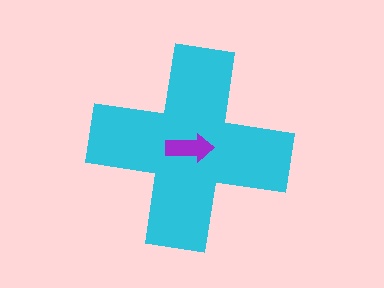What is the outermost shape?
The cyan cross.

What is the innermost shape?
The purple arrow.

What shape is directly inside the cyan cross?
The purple arrow.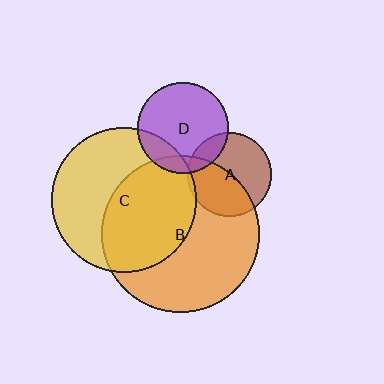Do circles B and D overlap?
Yes.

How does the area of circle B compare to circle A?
Approximately 3.5 times.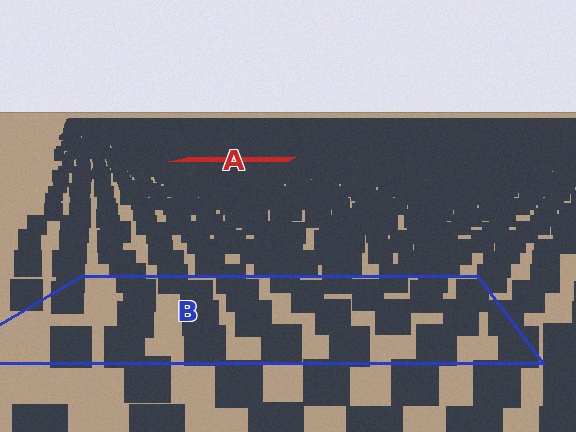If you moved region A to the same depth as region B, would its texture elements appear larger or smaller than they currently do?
They would appear larger. At a closer depth, the same texture elements are projected at a bigger on-screen size.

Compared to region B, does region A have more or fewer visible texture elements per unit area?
Region A has more texture elements per unit area — they are packed more densely because it is farther away.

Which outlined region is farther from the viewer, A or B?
Region A is farther from the viewer — the texture elements inside it appear smaller and more densely packed.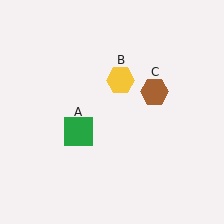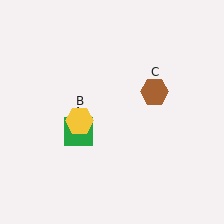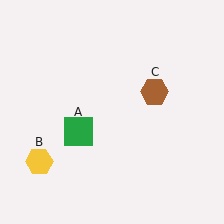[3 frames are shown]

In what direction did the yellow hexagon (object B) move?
The yellow hexagon (object B) moved down and to the left.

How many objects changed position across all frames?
1 object changed position: yellow hexagon (object B).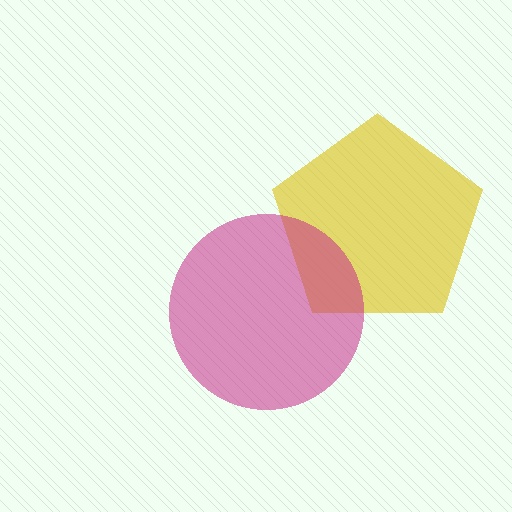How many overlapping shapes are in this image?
There are 2 overlapping shapes in the image.